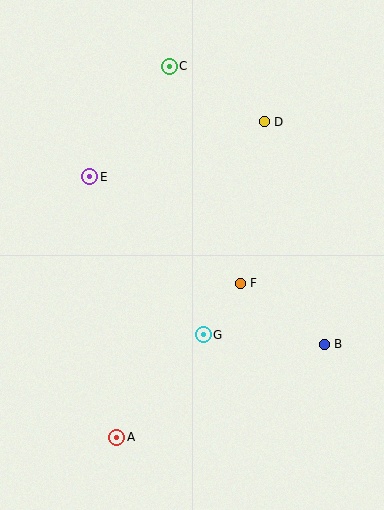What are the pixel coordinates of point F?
Point F is at (240, 283).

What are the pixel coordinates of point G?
Point G is at (203, 335).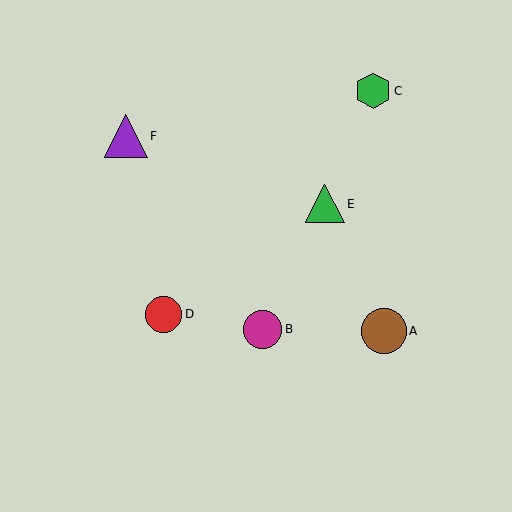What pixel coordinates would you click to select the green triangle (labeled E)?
Click at (325, 204) to select the green triangle E.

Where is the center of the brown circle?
The center of the brown circle is at (384, 331).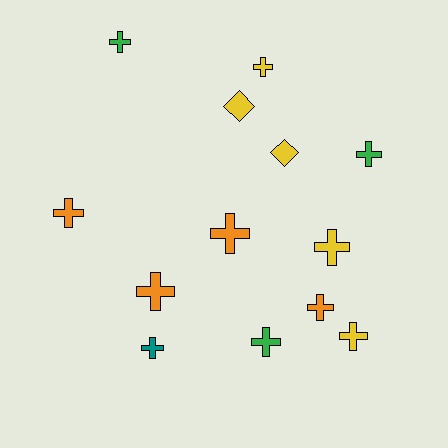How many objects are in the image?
There are 13 objects.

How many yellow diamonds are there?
There are 2 yellow diamonds.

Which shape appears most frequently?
Cross, with 11 objects.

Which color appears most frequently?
Yellow, with 5 objects.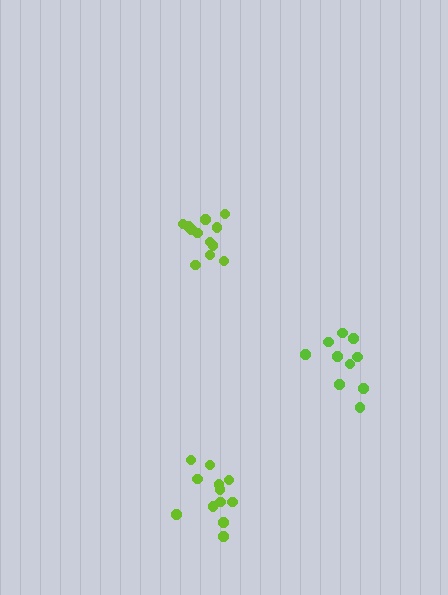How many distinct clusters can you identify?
There are 3 distinct clusters.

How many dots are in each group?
Group 1: 12 dots, Group 2: 10 dots, Group 3: 12 dots (34 total).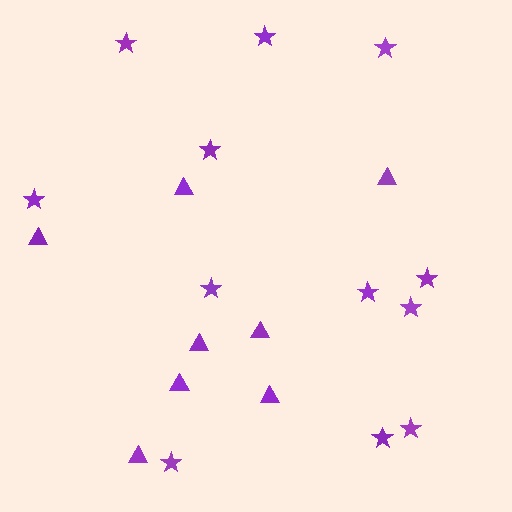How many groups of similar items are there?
There are 2 groups: one group of triangles (8) and one group of stars (12).